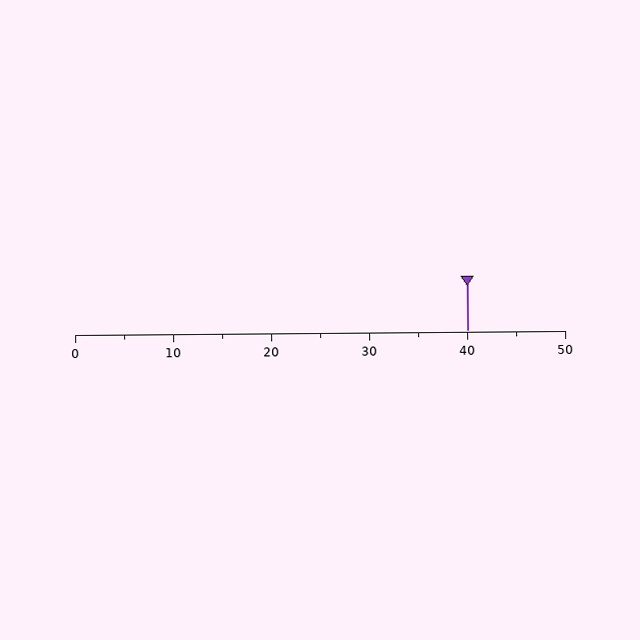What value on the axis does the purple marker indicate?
The marker indicates approximately 40.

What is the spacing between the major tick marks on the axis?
The major ticks are spaced 10 apart.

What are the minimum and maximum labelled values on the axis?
The axis runs from 0 to 50.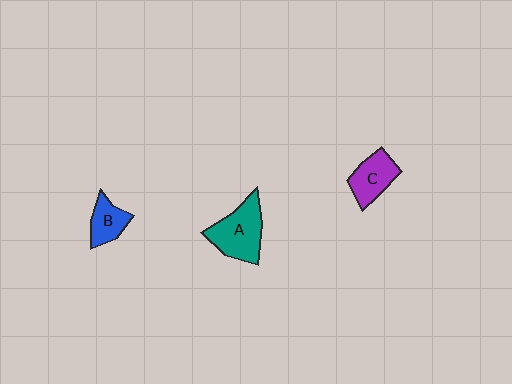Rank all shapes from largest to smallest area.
From largest to smallest: A (teal), C (purple), B (blue).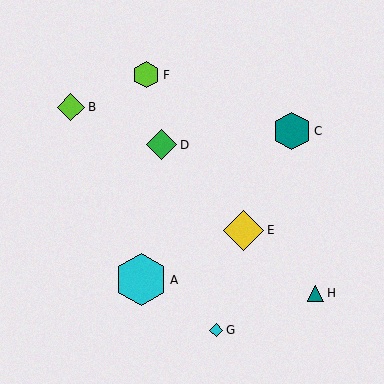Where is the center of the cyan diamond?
The center of the cyan diamond is at (216, 330).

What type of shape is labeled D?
Shape D is a green diamond.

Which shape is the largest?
The cyan hexagon (labeled A) is the largest.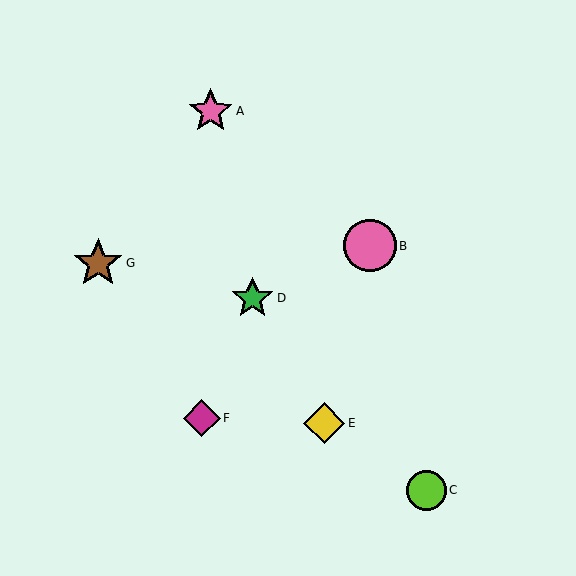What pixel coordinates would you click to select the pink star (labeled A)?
Click at (211, 111) to select the pink star A.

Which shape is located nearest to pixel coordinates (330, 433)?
The yellow diamond (labeled E) at (324, 423) is nearest to that location.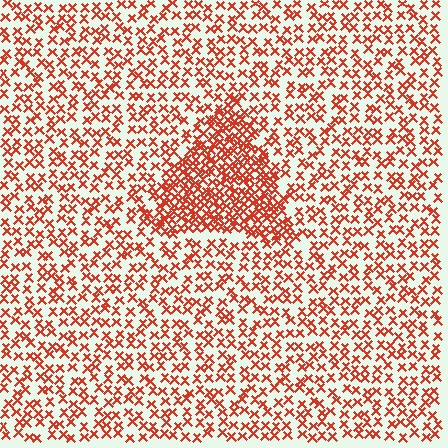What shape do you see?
I see a triangle.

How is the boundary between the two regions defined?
The boundary is defined by a change in element density (approximately 2.1x ratio). All elements are the same color, size, and shape.